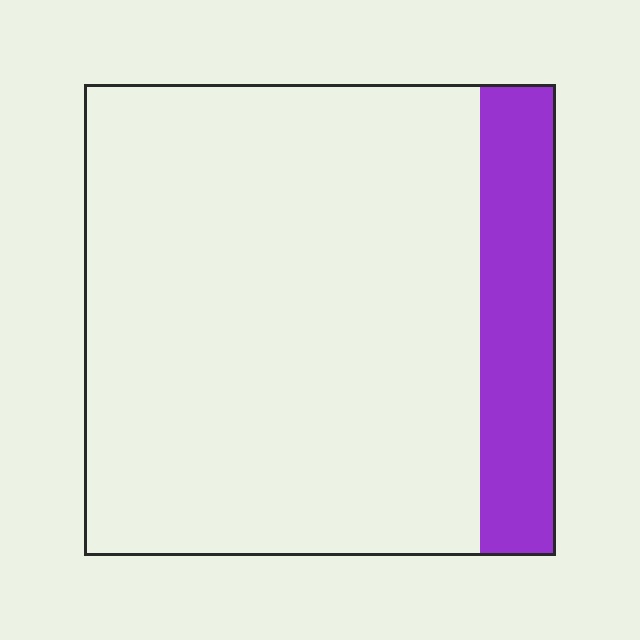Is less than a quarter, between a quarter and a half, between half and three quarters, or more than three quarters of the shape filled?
Less than a quarter.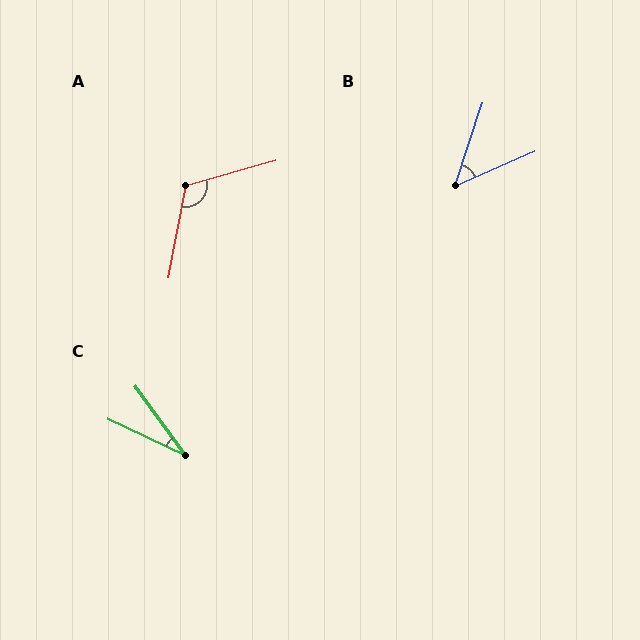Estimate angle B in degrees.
Approximately 48 degrees.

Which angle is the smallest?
C, at approximately 28 degrees.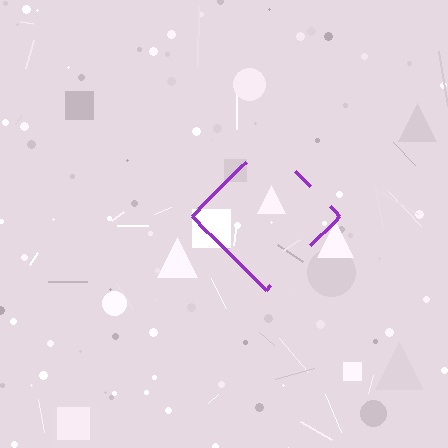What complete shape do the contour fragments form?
The contour fragments form a diamond.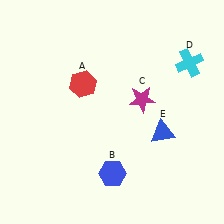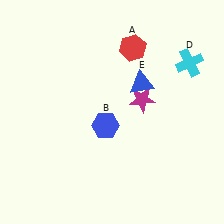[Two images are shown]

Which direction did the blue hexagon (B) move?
The blue hexagon (B) moved up.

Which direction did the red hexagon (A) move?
The red hexagon (A) moved right.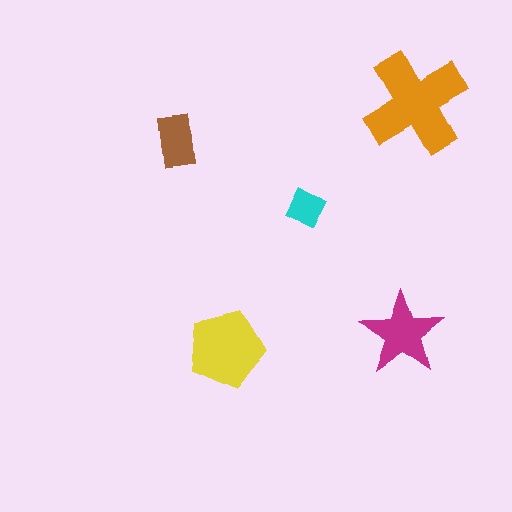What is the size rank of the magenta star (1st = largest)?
3rd.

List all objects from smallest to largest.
The cyan square, the brown rectangle, the magenta star, the yellow pentagon, the orange cross.